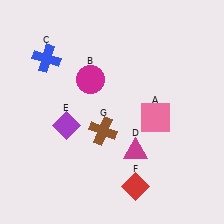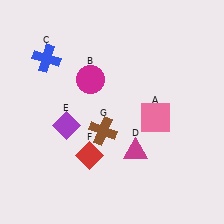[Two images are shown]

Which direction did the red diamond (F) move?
The red diamond (F) moved left.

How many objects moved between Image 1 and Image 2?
1 object moved between the two images.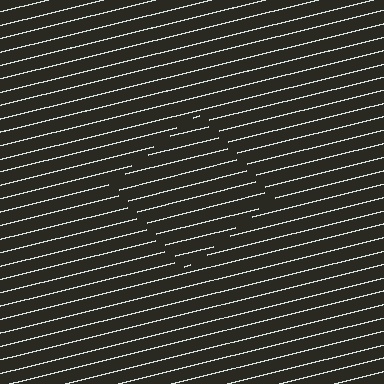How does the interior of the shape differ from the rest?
The interior of the shape contains the same grating, shifted by half a period — the contour is defined by the phase discontinuity where line-ends from the inner and outer gratings abut.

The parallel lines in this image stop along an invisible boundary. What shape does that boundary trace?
An illusory square. The interior of the shape contains the same grating, shifted by half a period — the contour is defined by the phase discontinuity where line-ends from the inner and outer gratings abut.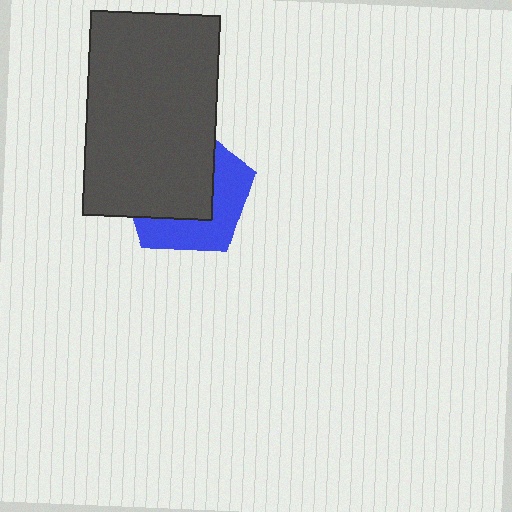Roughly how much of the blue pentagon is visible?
A small part of it is visible (roughly 41%).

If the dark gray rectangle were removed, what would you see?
You would see the complete blue pentagon.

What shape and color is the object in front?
The object in front is a dark gray rectangle.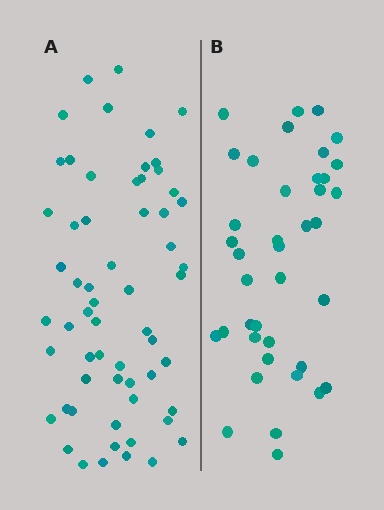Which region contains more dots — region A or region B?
Region A (the left region) has more dots.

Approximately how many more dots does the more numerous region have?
Region A has approximately 20 more dots than region B.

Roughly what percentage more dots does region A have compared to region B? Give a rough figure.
About 55% more.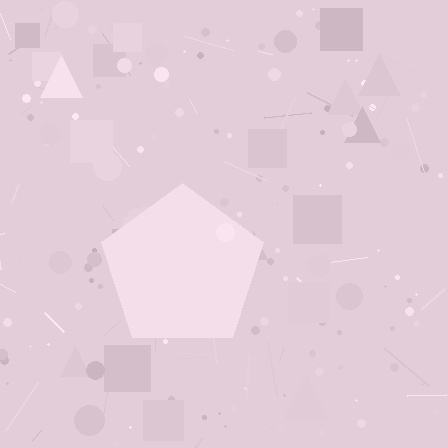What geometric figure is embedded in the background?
A pentagon is embedded in the background.